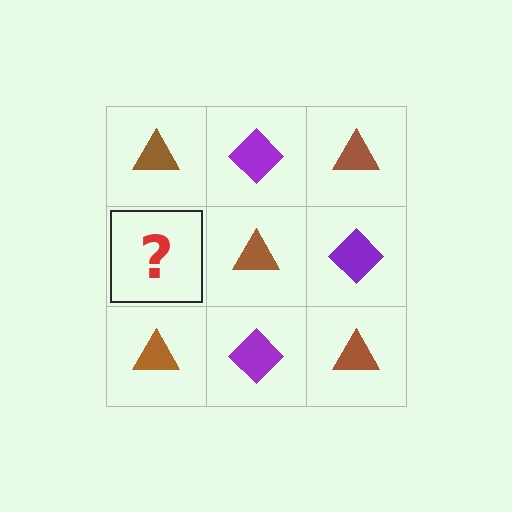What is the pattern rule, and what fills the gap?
The rule is that it alternates brown triangle and purple diamond in a checkerboard pattern. The gap should be filled with a purple diamond.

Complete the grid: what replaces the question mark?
The question mark should be replaced with a purple diamond.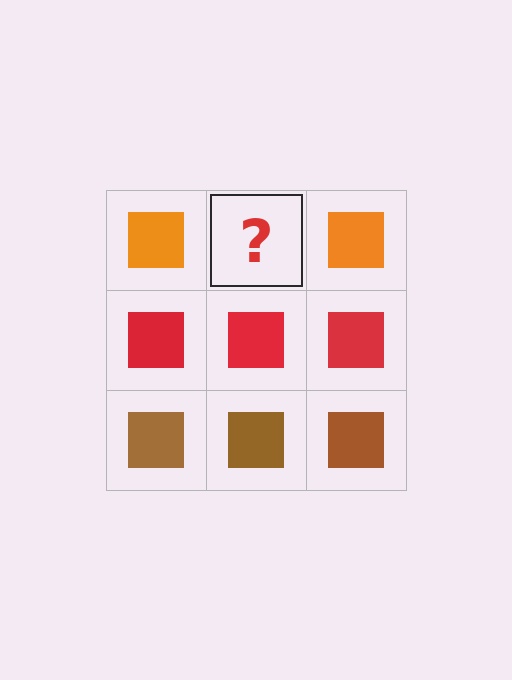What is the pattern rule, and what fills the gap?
The rule is that each row has a consistent color. The gap should be filled with an orange square.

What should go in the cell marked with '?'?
The missing cell should contain an orange square.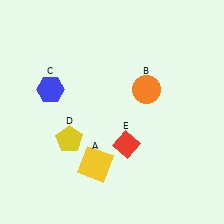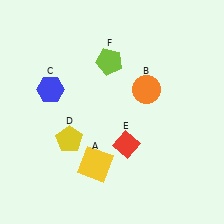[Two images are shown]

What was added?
A lime pentagon (F) was added in Image 2.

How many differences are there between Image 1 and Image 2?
There is 1 difference between the two images.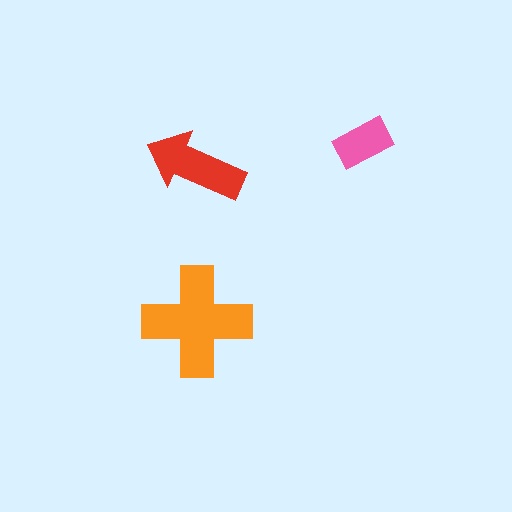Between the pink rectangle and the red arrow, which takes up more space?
The red arrow.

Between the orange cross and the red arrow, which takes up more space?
The orange cross.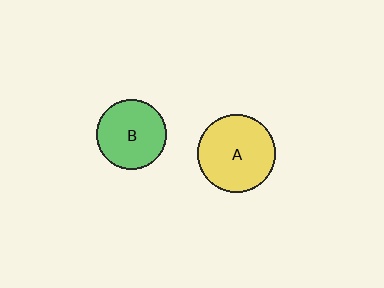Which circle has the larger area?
Circle A (yellow).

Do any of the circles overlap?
No, none of the circles overlap.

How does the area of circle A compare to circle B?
Approximately 1.3 times.